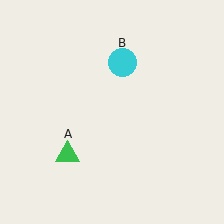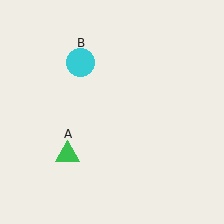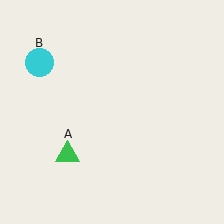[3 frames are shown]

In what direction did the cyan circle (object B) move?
The cyan circle (object B) moved left.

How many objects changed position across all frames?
1 object changed position: cyan circle (object B).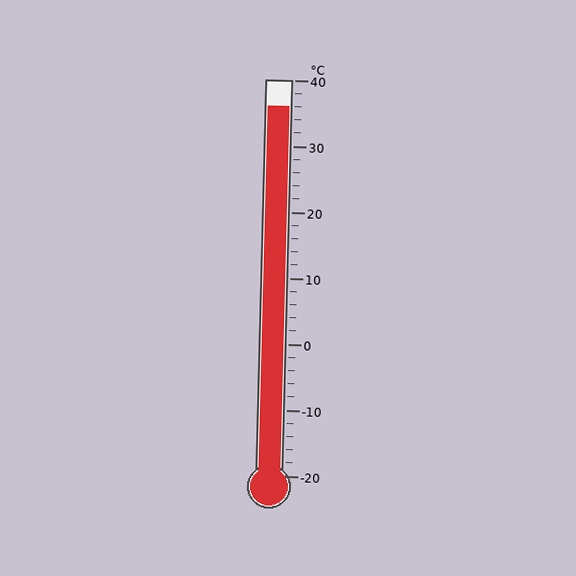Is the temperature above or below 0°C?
The temperature is above 0°C.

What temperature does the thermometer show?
The thermometer shows approximately 36°C.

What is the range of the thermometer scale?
The thermometer scale ranges from -20°C to 40°C.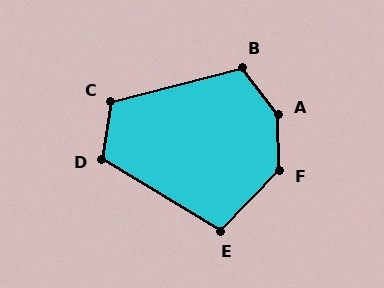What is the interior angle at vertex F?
Approximately 135 degrees (obtuse).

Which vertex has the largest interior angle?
A, at approximately 143 degrees.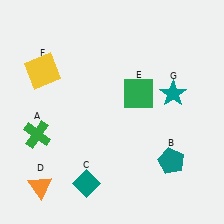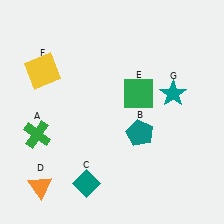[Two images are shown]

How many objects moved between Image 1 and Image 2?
1 object moved between the two images.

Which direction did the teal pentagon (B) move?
The teal pentagon (B) moved left.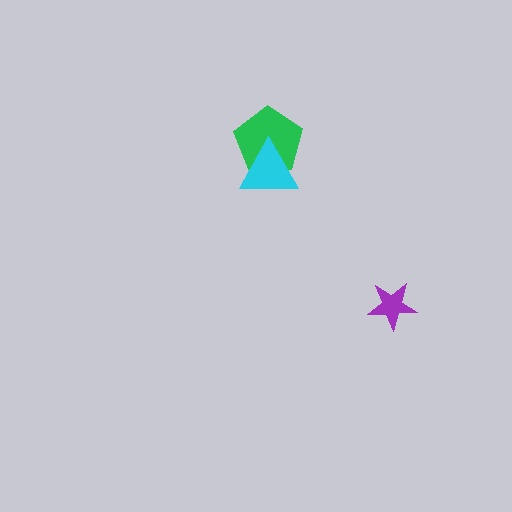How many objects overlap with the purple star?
0 objects overlap with the purple star.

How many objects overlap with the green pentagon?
1 object overlaps with the green pentagon.